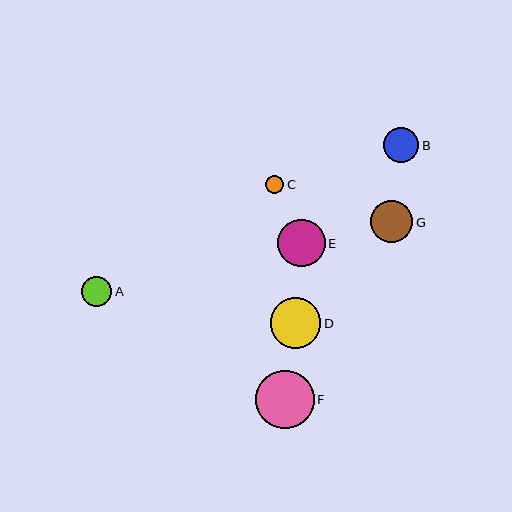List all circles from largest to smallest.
From largest to smallest: F, D, E, G, B, A, C.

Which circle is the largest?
Circle F is the largest with a size of approximately 58 pixels.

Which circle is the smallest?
Circle C is the smallest with a size of approximately 18 pixels.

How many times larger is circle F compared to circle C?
Circle F is approximately 3.2 times the size of circle C.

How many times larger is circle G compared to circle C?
Circle G is approximately 2.4 times the size of circle C.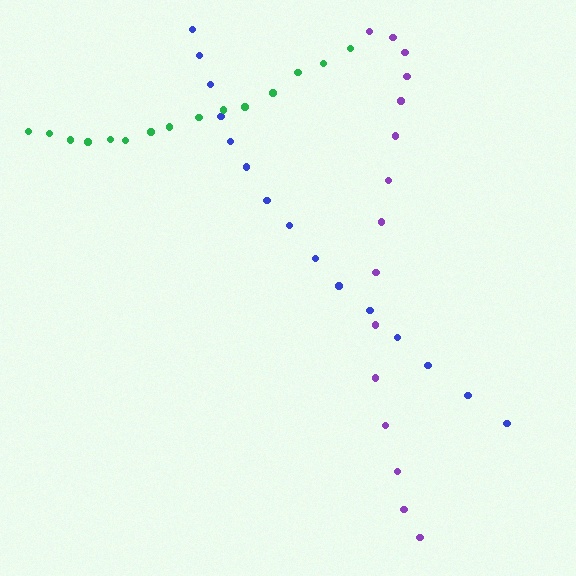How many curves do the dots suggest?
There are 3 distinct paths.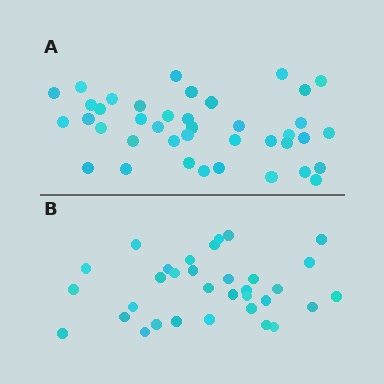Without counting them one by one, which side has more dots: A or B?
Region A (the top region) has more dots.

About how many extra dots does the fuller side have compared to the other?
Region A has roughly 8 or so more dots than region B.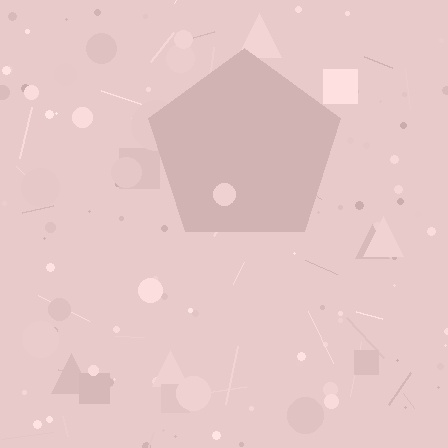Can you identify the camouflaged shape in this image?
The camouflaged shape is a pentagon.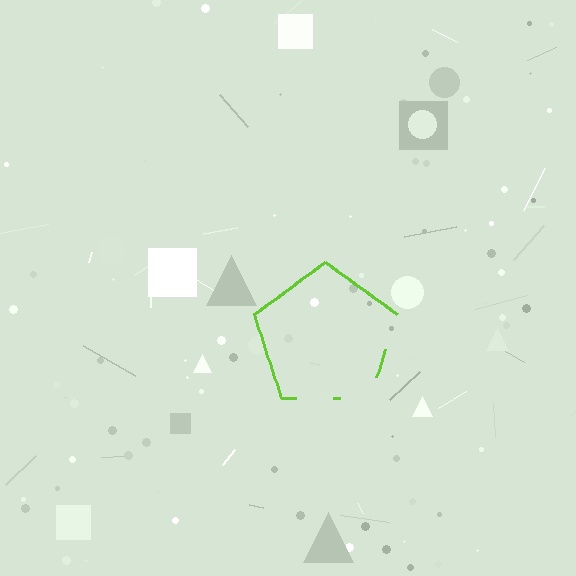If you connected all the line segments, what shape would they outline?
They would outline a pentagon.